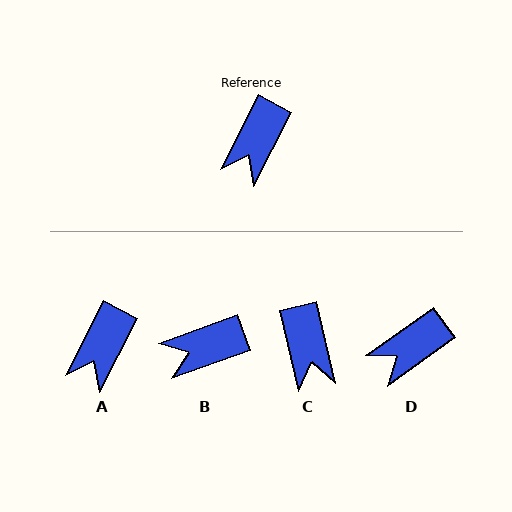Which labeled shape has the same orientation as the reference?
A.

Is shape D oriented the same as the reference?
No, it is off by about 27 degrees.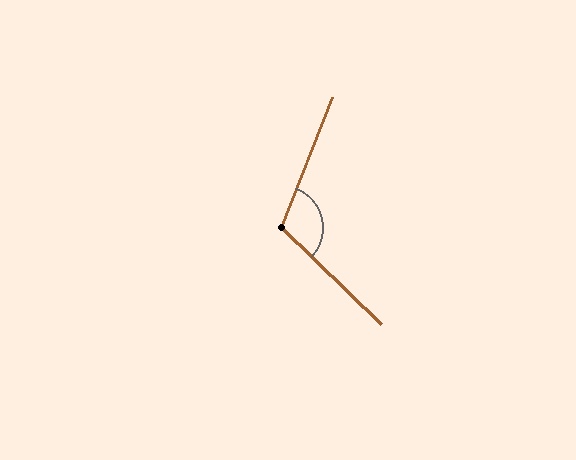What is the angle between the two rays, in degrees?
Approximately 113 degrees.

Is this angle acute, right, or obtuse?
It is obtuse.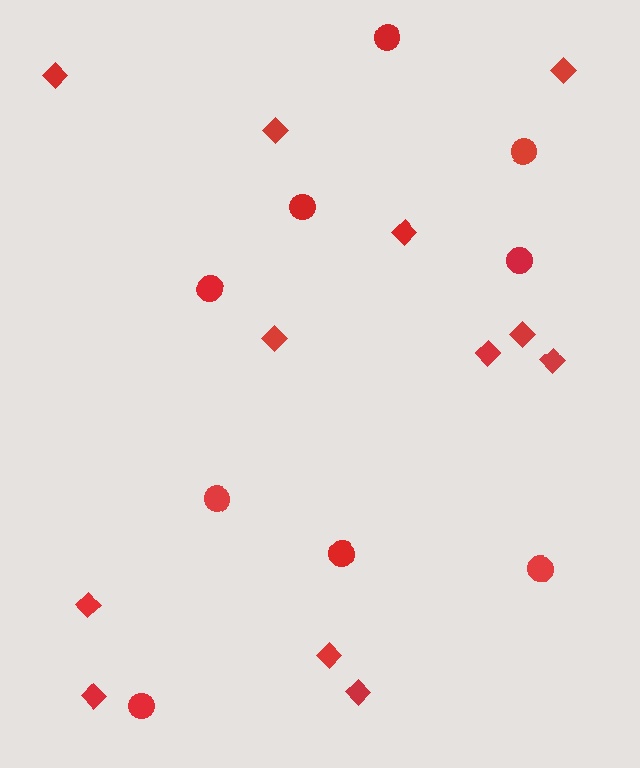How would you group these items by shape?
There are 2 groups: one group of circles (9) and one group of diamonds (12).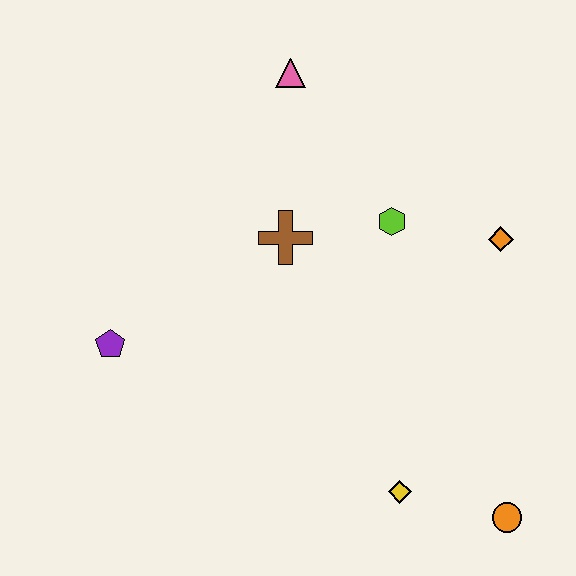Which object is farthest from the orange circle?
The pink triangle is farthest from the orange circle.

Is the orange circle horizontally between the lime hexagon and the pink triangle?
No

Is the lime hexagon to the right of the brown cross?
Yes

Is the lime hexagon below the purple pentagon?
No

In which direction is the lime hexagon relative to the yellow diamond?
The lime hexagon is above the yellow diamond.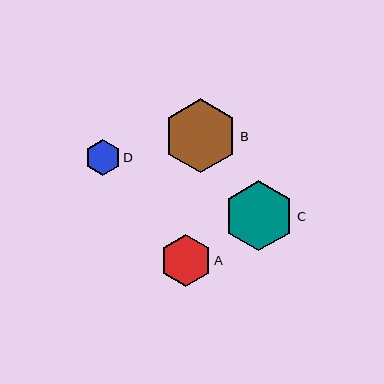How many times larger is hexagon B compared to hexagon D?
Hexagon B is approximately 2.1 times the size of hexagon D.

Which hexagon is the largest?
Hexagon B is the largest with a size of approximately 74 pixels.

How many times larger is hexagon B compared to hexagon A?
Hexagon B is approximately 1.4 times the size of hexagon A.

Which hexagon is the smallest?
Hexagon D is the smallest with a size of approximately 36 pixels.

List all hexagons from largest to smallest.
From largest to smallest: B, C, A, D.